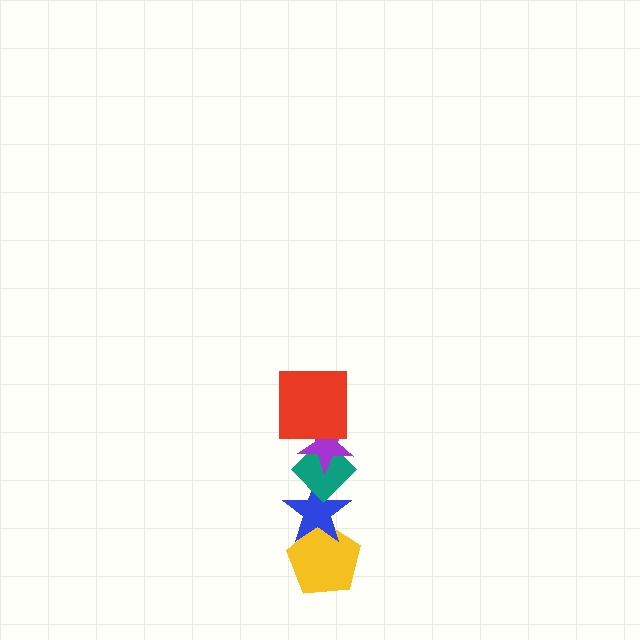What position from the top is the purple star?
The purple star is 2nd from the top.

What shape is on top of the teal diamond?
The purple star is on top of the teal diamond.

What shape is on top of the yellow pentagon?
The blue star is on top of the yellow pentagon.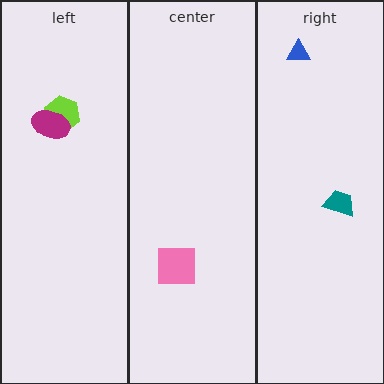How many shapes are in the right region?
2.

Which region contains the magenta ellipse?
The left region.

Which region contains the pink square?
The center region.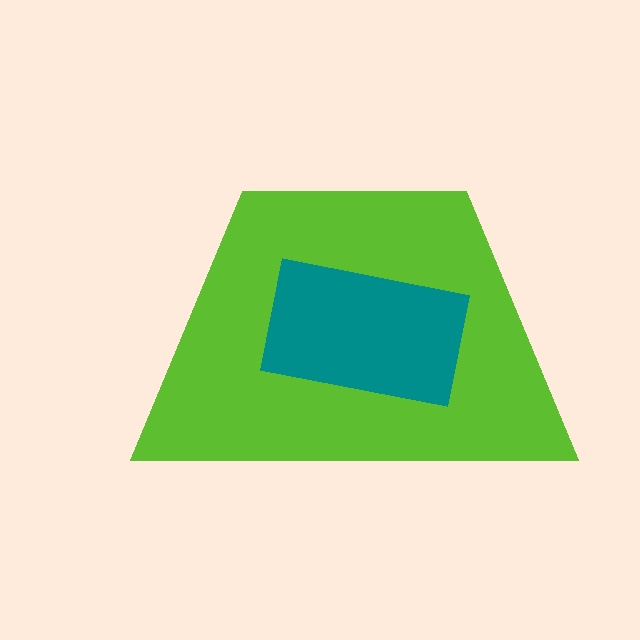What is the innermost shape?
The teal rectangle.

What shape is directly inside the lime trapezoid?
The teal rectangle.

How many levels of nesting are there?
2.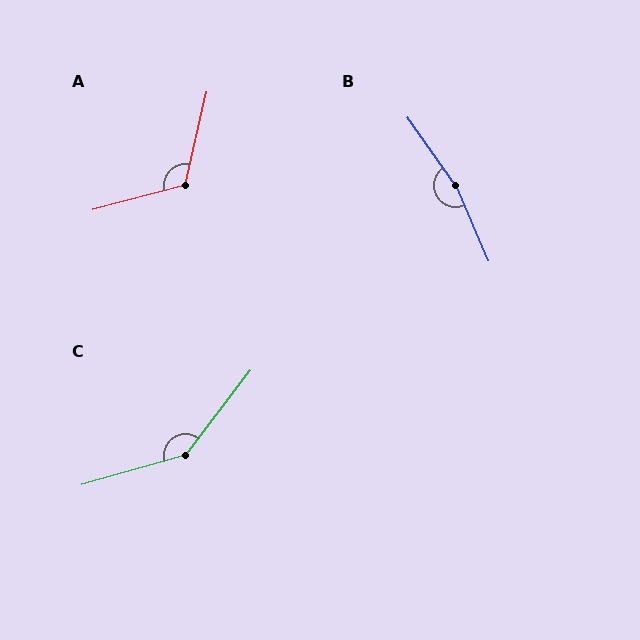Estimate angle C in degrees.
Approximately 143 degrees.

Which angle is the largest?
B, at approximately 168 degrees.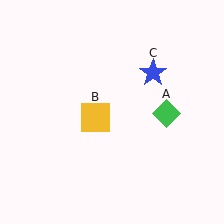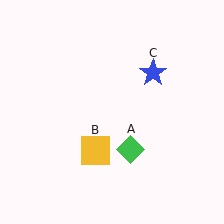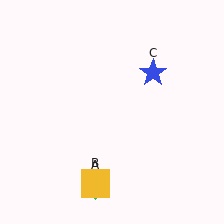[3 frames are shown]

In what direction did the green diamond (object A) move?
The green diamond (object A) moved down and to the left.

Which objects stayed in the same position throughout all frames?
Blue star (object C) remained stationary.